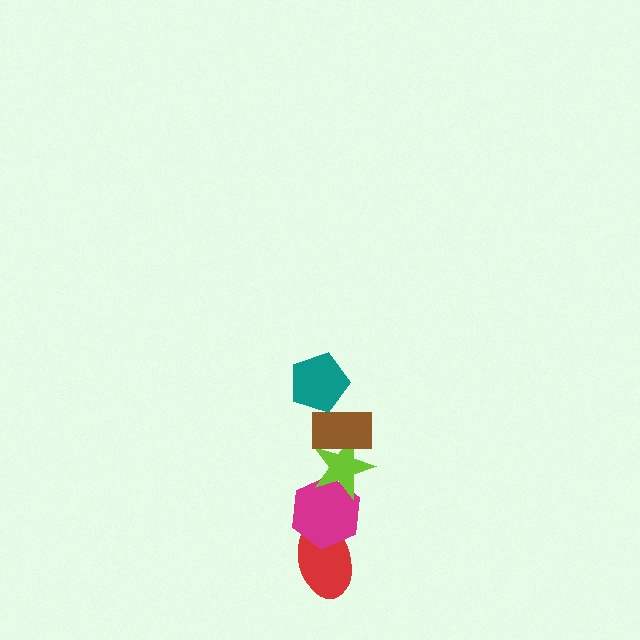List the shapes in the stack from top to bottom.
From top to bottom: the teal pentagon, the brown rectangle, the lime star, the magenta hexagon, the red ellipse.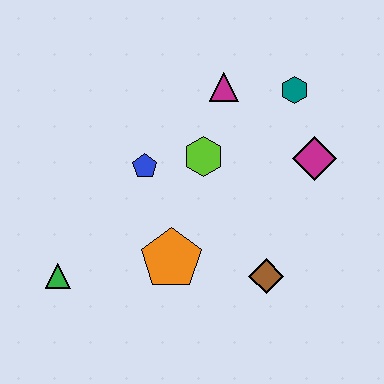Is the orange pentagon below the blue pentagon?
Yes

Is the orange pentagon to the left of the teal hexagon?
Yes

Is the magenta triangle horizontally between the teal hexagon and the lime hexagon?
Yes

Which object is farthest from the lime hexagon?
The green triangle is farthest from the lime hexagon.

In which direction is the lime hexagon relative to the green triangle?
The lime hexagon is to the right of the green triangle.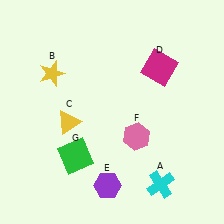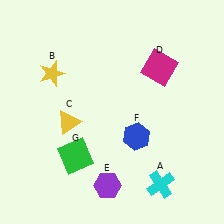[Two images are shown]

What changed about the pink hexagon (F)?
In Image 1, F is pink. In Image 2, it changed to blue.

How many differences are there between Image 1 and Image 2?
There is 1 difference between the two images.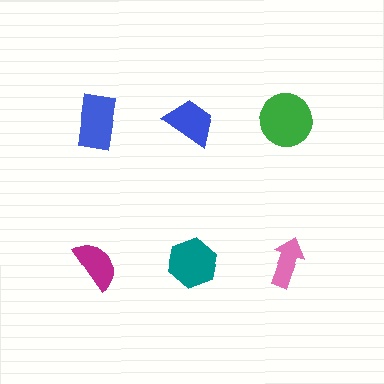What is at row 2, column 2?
A teal hexagon.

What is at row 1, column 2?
A blue trapezoid.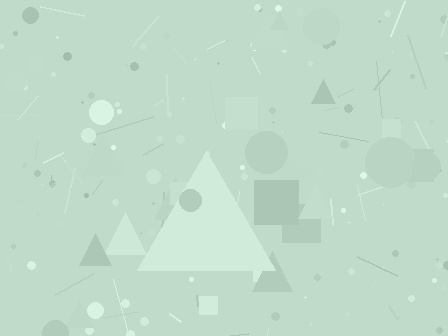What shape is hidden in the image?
A triangle is hidden in the image.